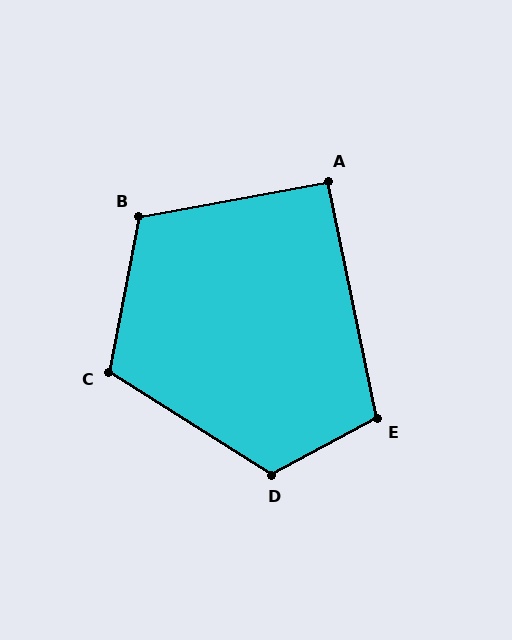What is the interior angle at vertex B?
Approximately 111 degrees (obtuse).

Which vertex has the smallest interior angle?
A, at approximately 91 degrees.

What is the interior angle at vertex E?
Approximately 107 degrees (obtuse).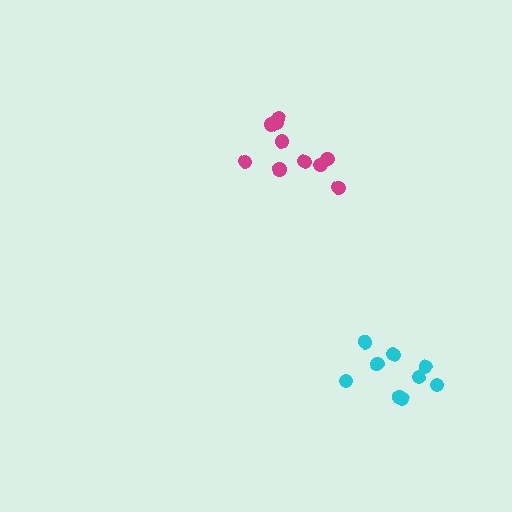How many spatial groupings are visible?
There are 2 spatial groupings.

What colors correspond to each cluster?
The clusters are colored: cyan, magenta.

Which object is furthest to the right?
The cyan cluster is rightmost.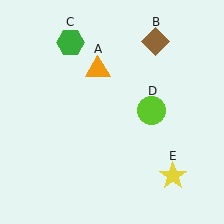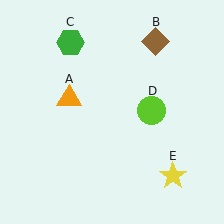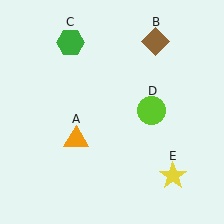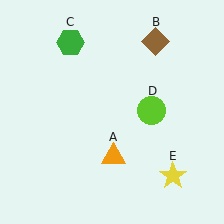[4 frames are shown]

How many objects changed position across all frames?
1 object changed position: orange triangle (object A).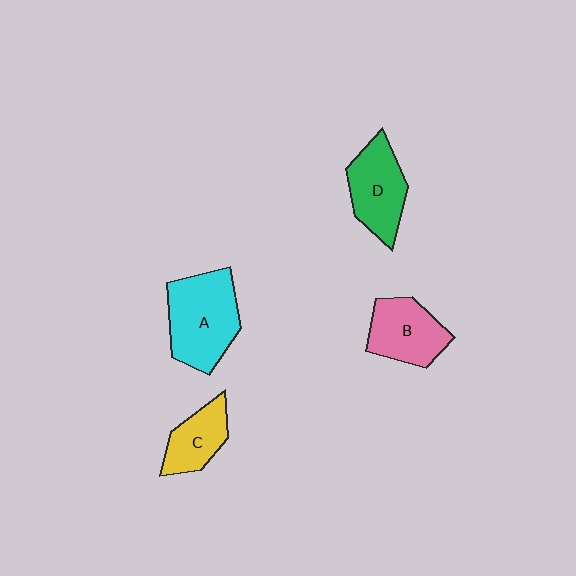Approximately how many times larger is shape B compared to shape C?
Approximately 1.3 times.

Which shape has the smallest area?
Shape C (yellow).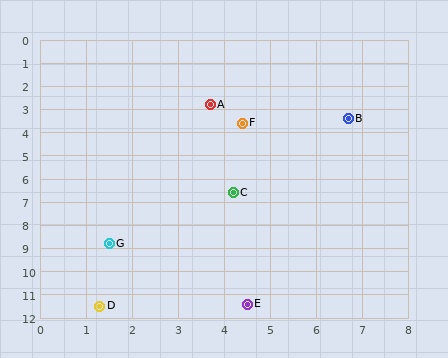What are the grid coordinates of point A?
Point A is at approximately (3.7, 2.8).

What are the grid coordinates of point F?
Point F is at approximately (4.4, 3.6).